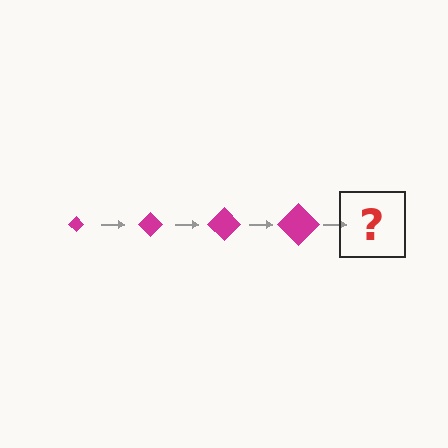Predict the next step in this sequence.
The next step is a magenta diamond, larger than the previous one.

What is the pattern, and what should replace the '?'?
The pattern is that the diamond gets progressively larger each step. The '?' should be a magenta diamond, larger than the previous one.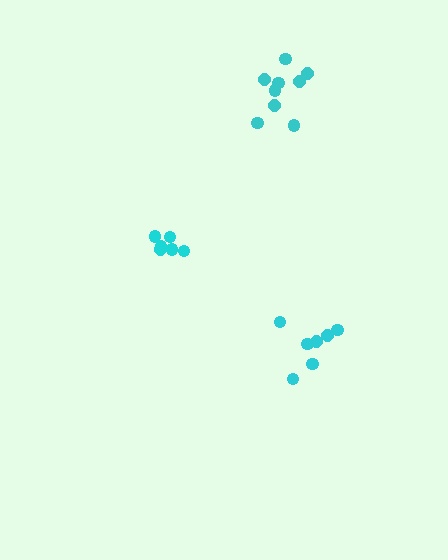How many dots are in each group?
Group 1: 9 dots, Group 2: 7 dots, Group 3: 6 dots (22 total).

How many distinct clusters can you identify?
There are 3 distinct clusters.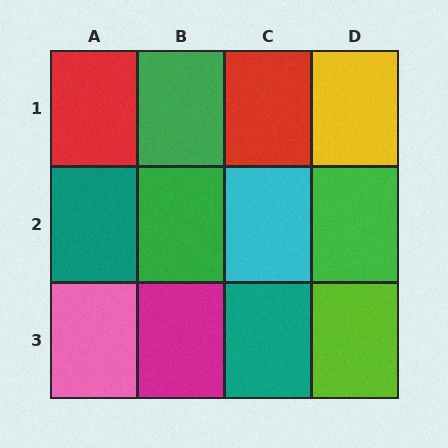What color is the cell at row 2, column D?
Green.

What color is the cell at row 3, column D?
Lime.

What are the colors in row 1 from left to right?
Red, green, red, yellow.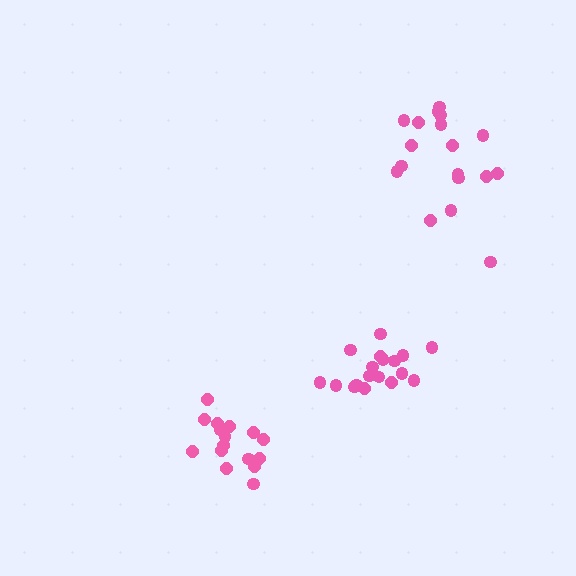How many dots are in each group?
Group 1: 16 dots, Group 2: 18 dots, Group 3: 18 dots (52 total).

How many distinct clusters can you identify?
There are 3 distinct clusters.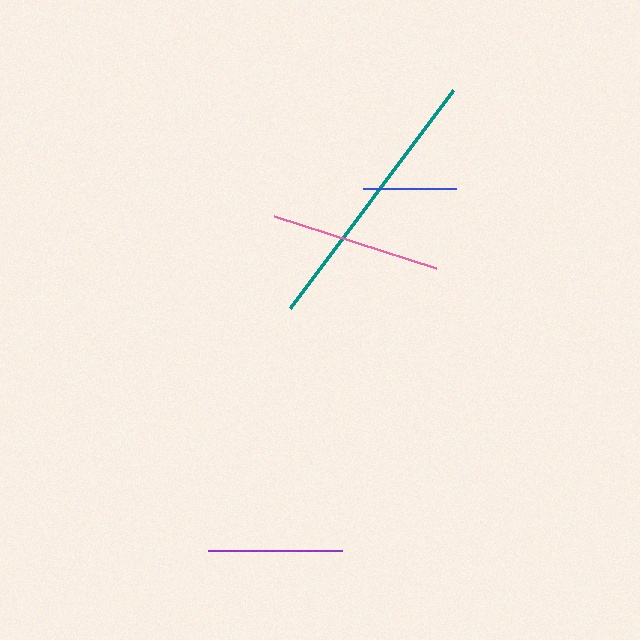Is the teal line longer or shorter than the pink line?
The teal line is longer than the pink line.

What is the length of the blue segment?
The blue segment is approximately 93 pixels long.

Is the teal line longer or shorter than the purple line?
The teal line is longer than the purple line.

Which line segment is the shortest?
The blue line is the shortest at approximately 93 pixels.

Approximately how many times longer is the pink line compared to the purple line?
The pink line is approximately 1.3 times the length of the purple line.